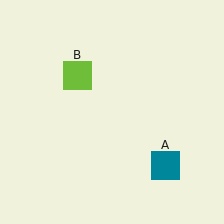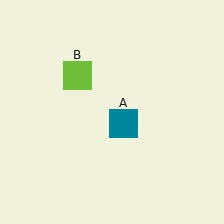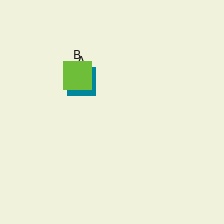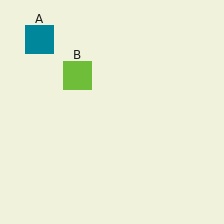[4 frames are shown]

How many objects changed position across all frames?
1 object changed position: teal square (object A).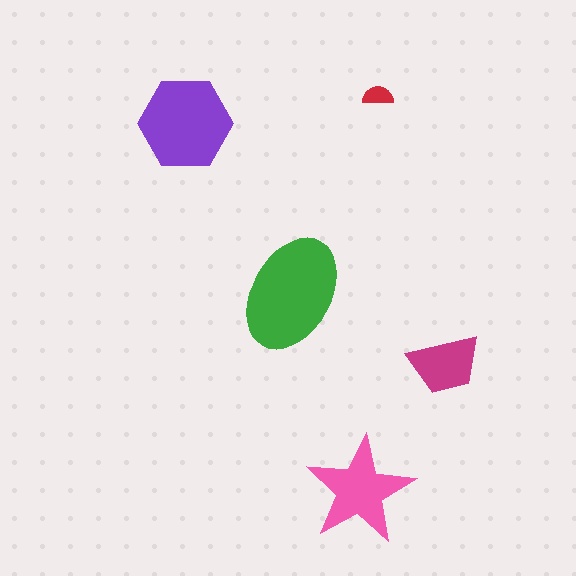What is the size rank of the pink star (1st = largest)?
3rd.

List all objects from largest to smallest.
The green ellipse, the purple hexagon, the pink star, the magenta trapezoid, the red semicircle.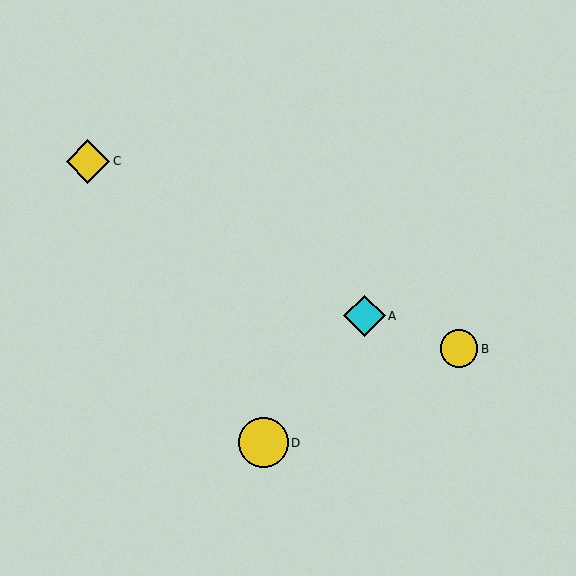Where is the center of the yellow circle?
The center of the yellow circle is at (459, 349).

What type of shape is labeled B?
Shape B is a yellow circle.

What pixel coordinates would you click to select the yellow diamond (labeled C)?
Click at (88, 161) to select the yellow diamond C.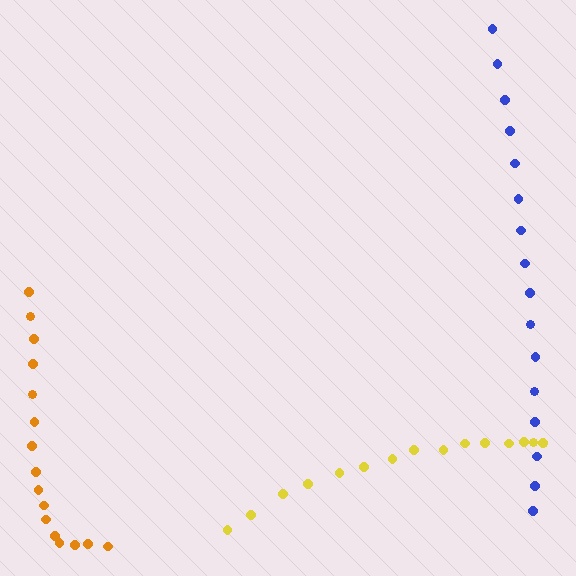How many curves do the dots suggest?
There are 3 distinct paths.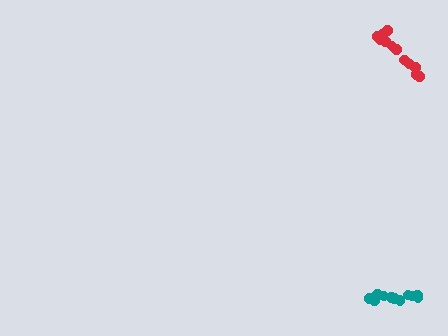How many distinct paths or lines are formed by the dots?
There are 2 distinct paths.